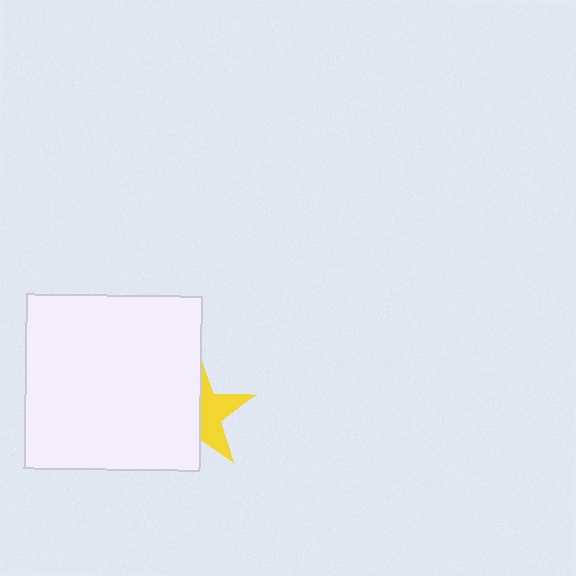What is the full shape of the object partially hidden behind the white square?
The partially hidden object is a yellow star.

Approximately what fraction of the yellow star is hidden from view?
Roughly 57% of the yellow star is hidden behind the white square.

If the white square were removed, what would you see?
You would see the complete yellow star.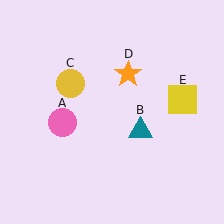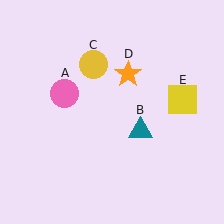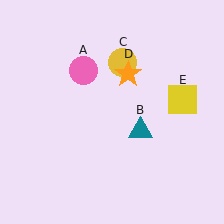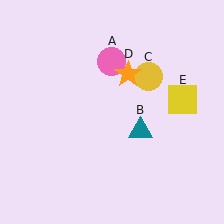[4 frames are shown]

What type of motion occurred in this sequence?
The pink circle (object A), yellow circle (object C) rotated clockwise around the center of the scene.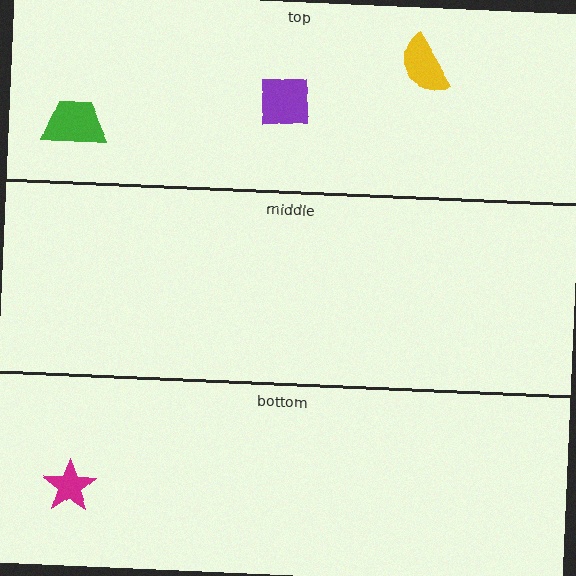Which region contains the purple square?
The top region.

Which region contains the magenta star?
The bottom region.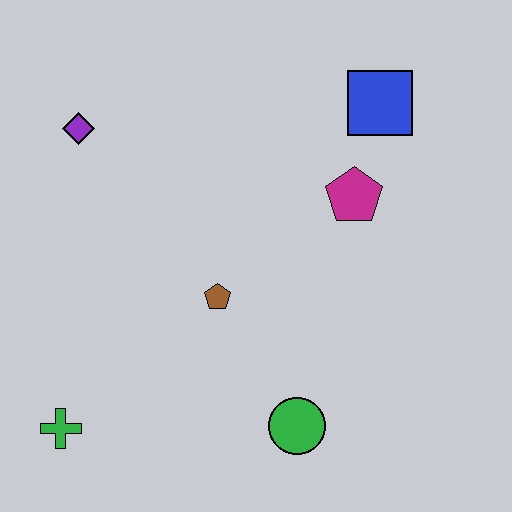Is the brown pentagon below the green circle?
No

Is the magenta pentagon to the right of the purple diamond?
Yes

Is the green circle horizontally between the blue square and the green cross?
Yes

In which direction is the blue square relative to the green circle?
The blue square is above the green circle.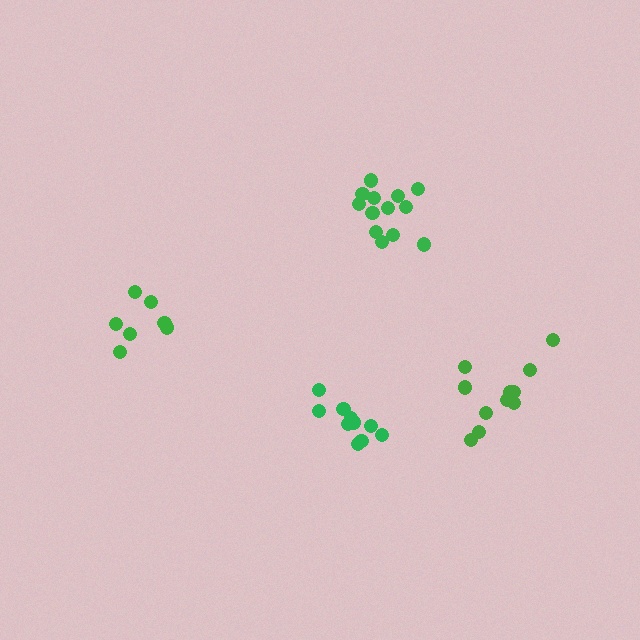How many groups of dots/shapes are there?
There are 4 groups.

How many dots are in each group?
Group 1: 13 dots, Group 2: 10 dots, Group 3: 11 dots, Group 4: 7 dots (41 total).